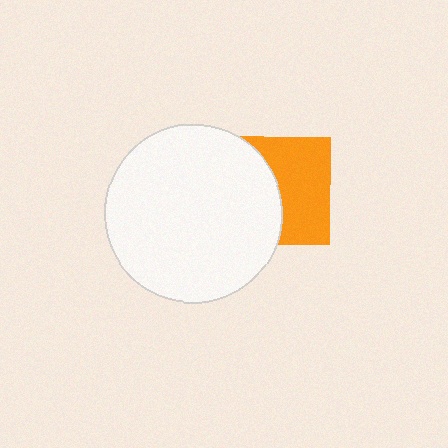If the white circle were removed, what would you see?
You would see the complete orange square.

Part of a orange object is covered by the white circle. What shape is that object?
It is a square.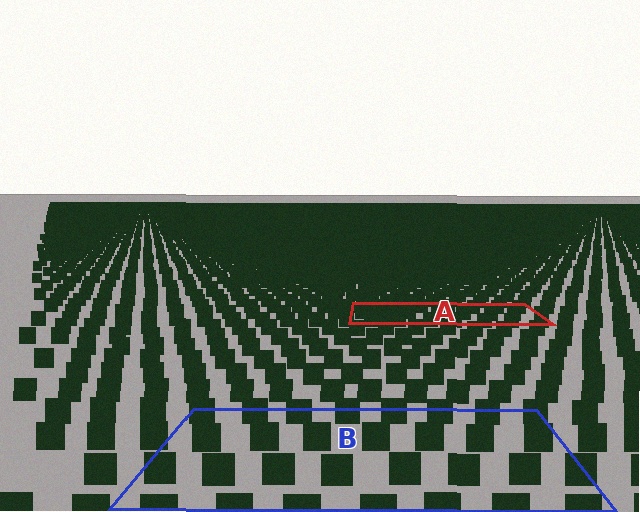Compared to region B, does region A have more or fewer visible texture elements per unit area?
Region A has more texture elements per unit area — they are packed more densely because it is farther away.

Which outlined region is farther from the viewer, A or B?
Region A is farther from the viewer — the texture elements inside it appear smaller and more densely packed.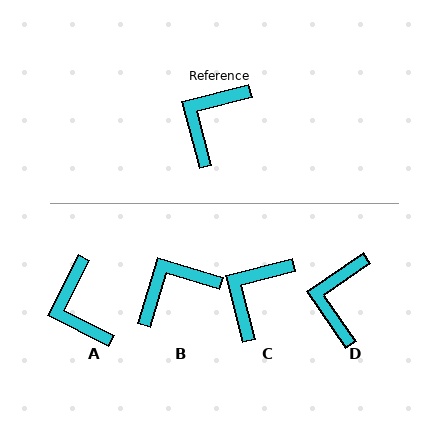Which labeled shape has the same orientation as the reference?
C.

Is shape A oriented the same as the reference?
No, it is off by about 49 degrees.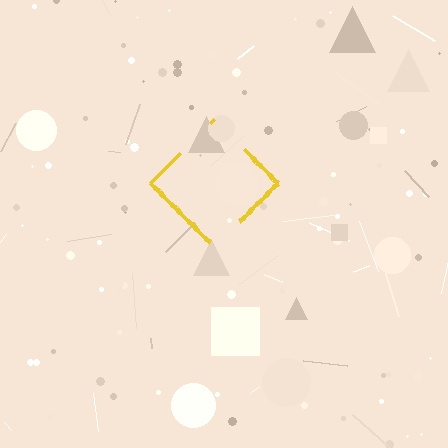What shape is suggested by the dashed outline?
The dashed outline suggests a diamond.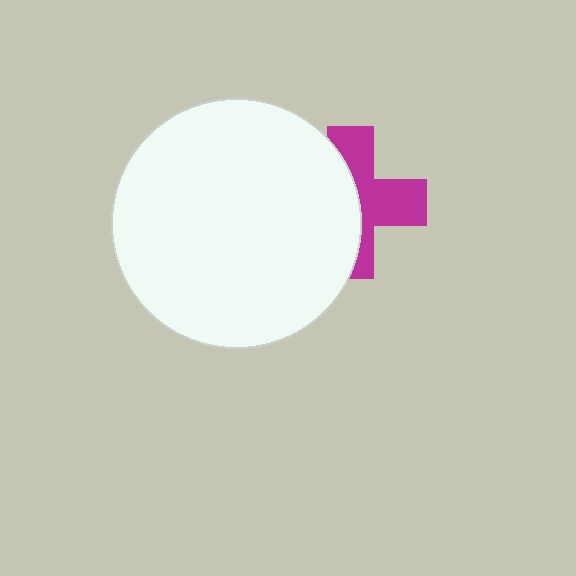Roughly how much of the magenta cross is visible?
About half of it is visible (roughly 48%).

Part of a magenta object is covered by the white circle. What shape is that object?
It is a cross.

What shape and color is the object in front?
The object in front is a white circle.